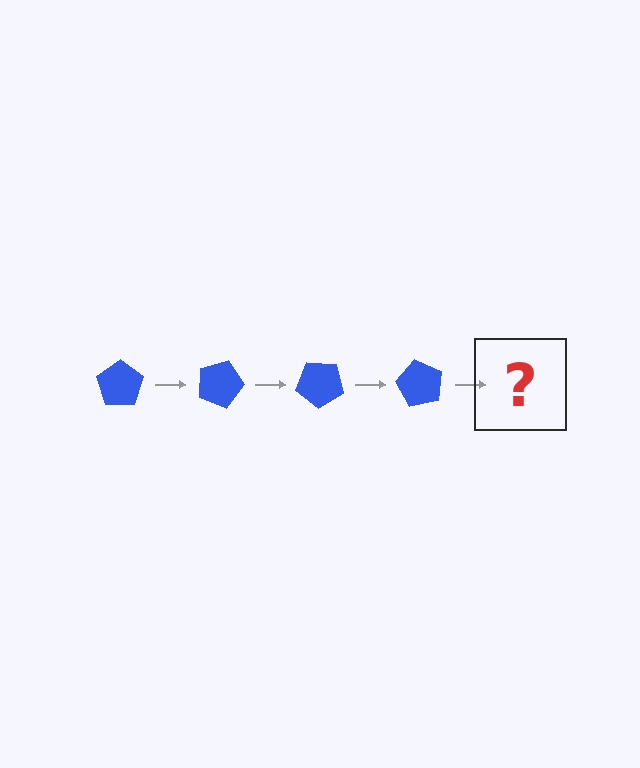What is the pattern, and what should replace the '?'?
The pattern is that the pentagon rotates 20 degrees each step. The '?' should be a blue pentagon rotated 80 degrees.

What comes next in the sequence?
The next element should be a blue pentagon rotated 80 degrees.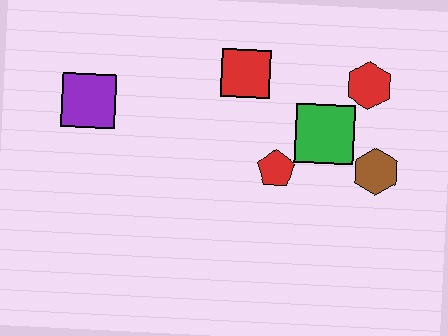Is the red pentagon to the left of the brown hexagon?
Yes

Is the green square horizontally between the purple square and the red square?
No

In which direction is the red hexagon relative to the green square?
The red hexagon is above the green square.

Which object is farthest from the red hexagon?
The purple square is farthest from the red hexagon.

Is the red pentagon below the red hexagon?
Yes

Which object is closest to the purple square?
The red square is closest to the purple square.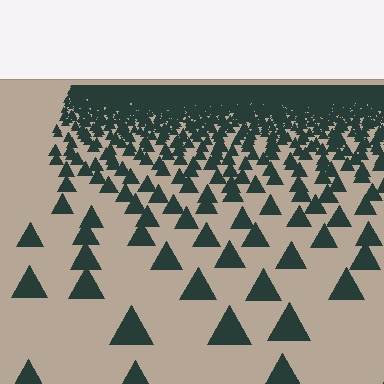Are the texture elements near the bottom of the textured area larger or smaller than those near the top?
Larger. Near the bottom, elements are closer to the viewer and appear at a bigger on-screen size.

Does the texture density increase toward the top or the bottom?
Density increases toward the top.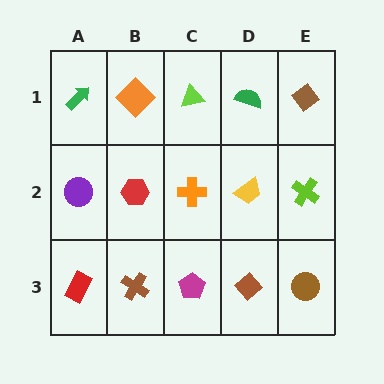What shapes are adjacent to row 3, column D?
A yellow trapezoid (row 2, column D), a magenta pentagon (row 3, column C), a brown circle (row 3, column E).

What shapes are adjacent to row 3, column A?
A purple circle (row 2, column A), a brown cross (row 3, column B).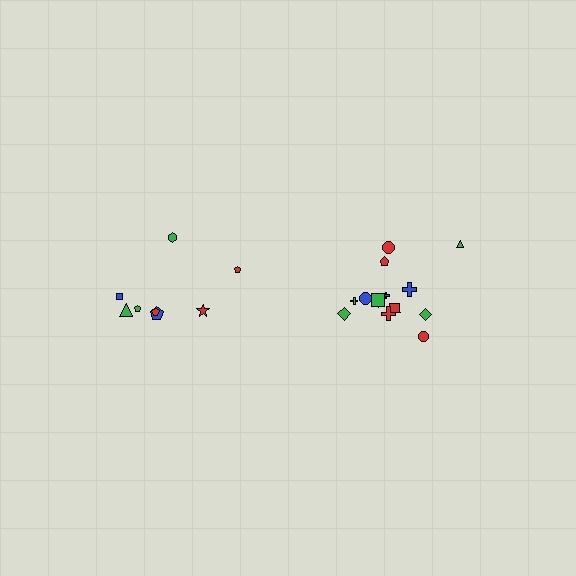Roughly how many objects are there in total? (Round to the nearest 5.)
Roughly 25 objects in total.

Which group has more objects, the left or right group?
The right group.